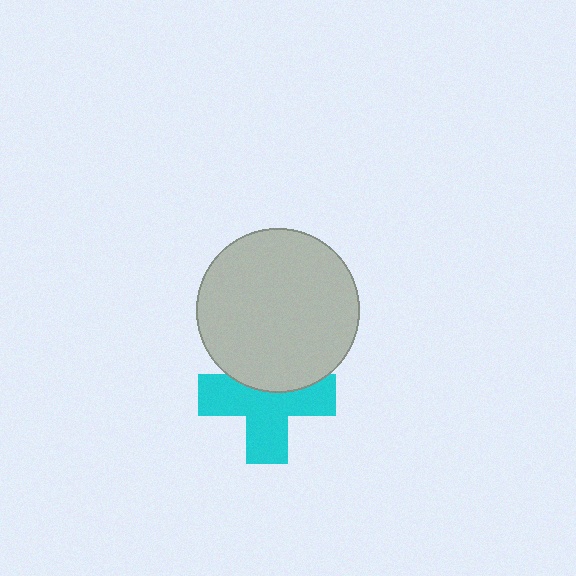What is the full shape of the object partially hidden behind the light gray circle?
The partially hidden object is a cyan cross.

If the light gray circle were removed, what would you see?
You would see the complete cyan cross.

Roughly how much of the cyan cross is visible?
Most of it is visible (roughly 65%).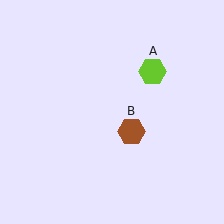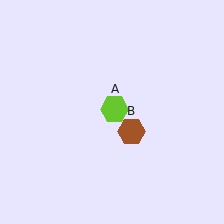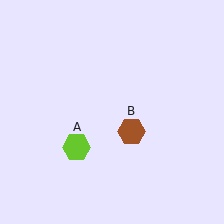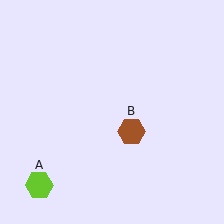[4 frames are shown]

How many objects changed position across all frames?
1 object changed position: lime hexagon (object A).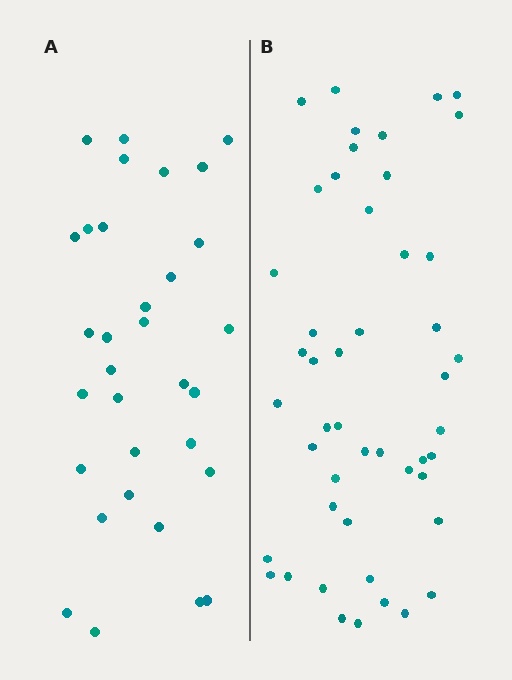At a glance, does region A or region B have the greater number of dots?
Region B (the right region) has more dots.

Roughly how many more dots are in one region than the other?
Region B has approximately 15 more dots than region A.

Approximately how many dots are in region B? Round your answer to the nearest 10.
About 50 dots. (The exact count is 48, which rounds to 50.)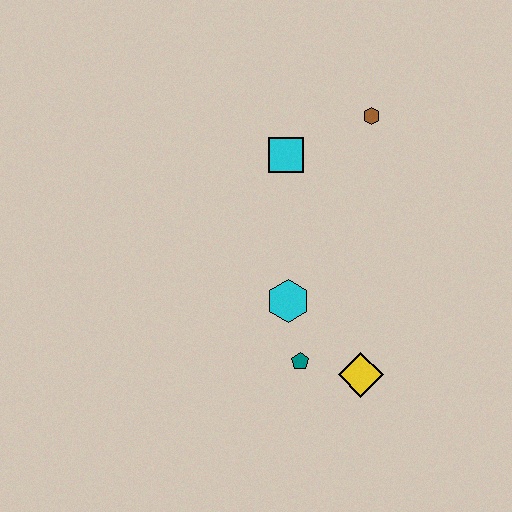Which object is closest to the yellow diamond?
The teal pentagon is closest to the yellow diamond.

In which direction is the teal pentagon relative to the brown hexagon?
The teal pentagon is below the brown hexagon.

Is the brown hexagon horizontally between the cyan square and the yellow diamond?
No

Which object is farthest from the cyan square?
The yellow diamond is farthest from the cyan square.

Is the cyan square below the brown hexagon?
Yes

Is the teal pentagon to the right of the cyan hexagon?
Yes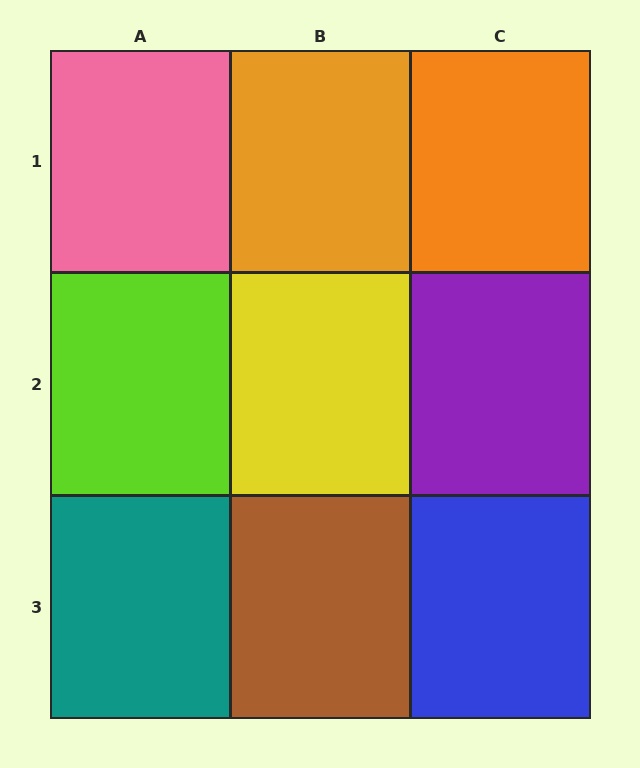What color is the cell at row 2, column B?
Yellow.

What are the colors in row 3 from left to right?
Teal, brown, blue.